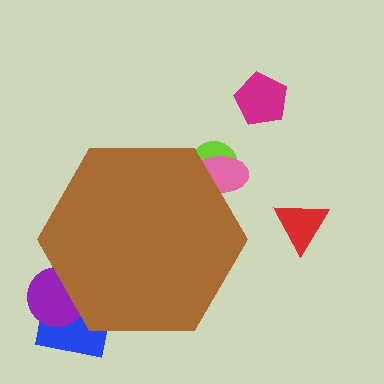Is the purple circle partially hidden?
Yes, the purple circle is partially hidden behind the brown hexagon.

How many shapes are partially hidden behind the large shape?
4 shapes are partially hidden.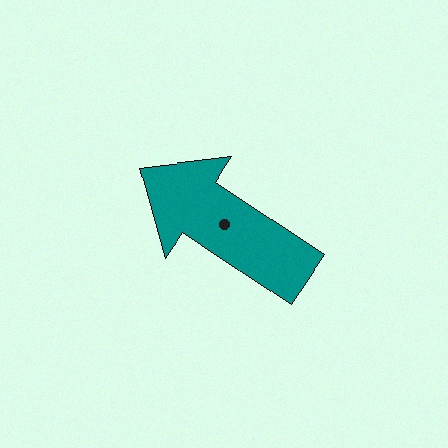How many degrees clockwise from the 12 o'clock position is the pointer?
Approximately 304 degrees.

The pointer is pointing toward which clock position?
Roughly 10 o'clock.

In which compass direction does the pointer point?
Northwest.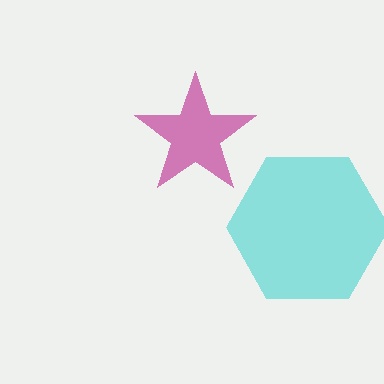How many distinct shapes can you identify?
There are 2 distinct shapes: a cyan hexagon, a magenta star.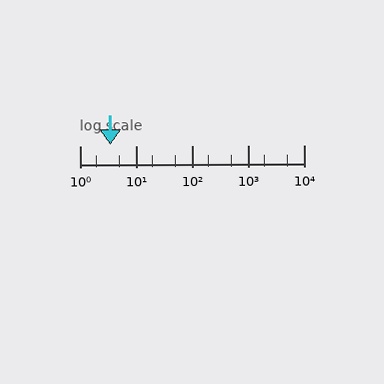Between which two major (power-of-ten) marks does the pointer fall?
The pointer is between 1 and 10.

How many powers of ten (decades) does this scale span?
The scale spans 4 decades, from 1 to 10000.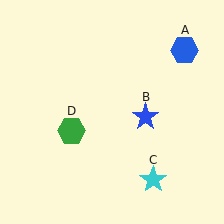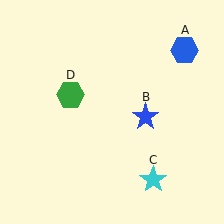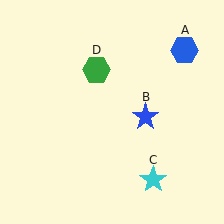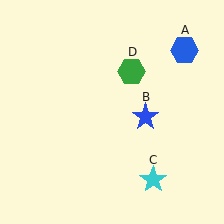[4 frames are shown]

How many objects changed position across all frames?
1 object changed position: green hexagon (object D).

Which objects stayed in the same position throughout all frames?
Blue hexagon (object A) and blue star (object B) and cyan star (object C) remained stationary.